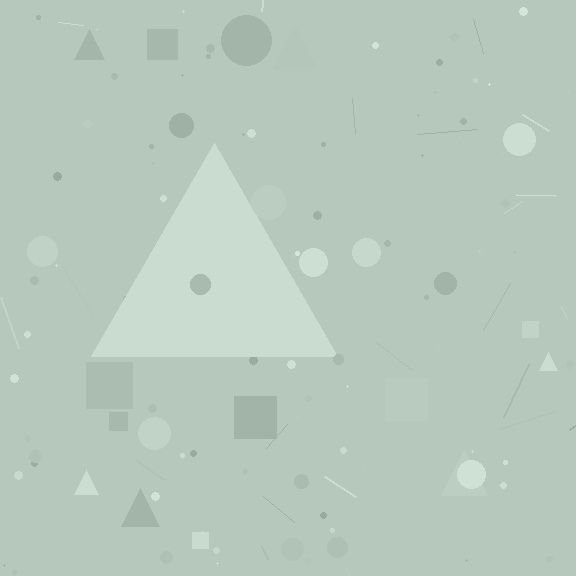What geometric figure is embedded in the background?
A triangle is embedded in the background.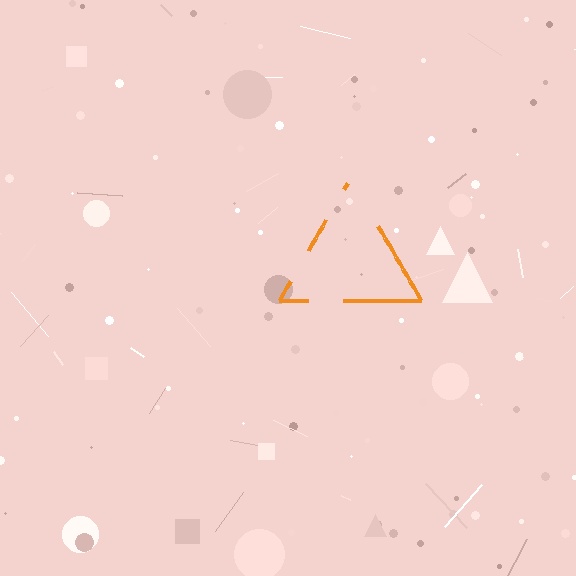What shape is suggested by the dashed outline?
The dashed outline suggests a triangle.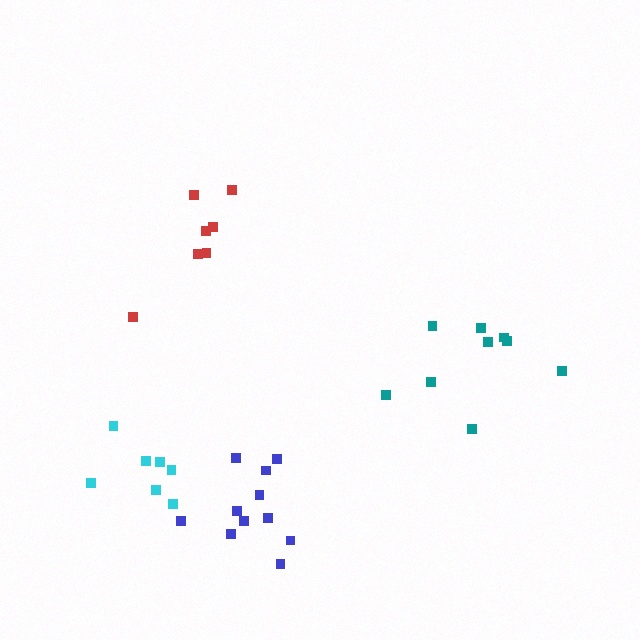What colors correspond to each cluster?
The clusters are colored: blue, cyan, teal, red.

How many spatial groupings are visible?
There are 4 spatial groupings.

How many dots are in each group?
Group 1: 11 dots, Group 2: 7 dots, Group 3: 9 dots, Group 4: 7 dots (34 total).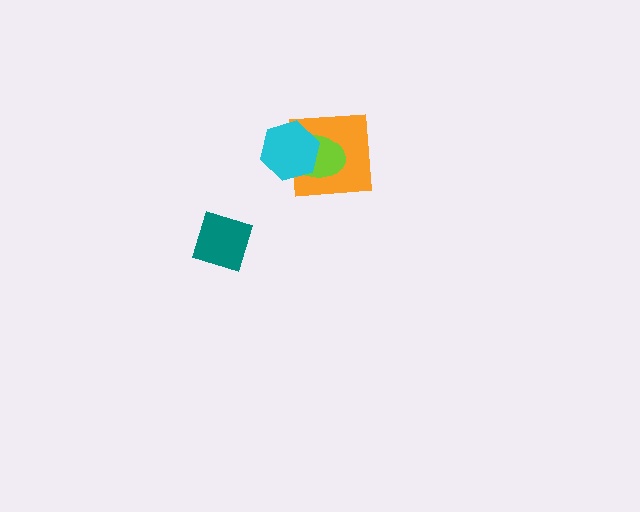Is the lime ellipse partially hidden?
Yes, it is partially covered by another shape.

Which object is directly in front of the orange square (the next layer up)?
The lime ellipse is directly in front of the orange square.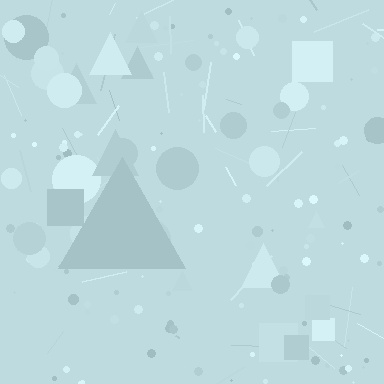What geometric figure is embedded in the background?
A triangle is embedded in the background.